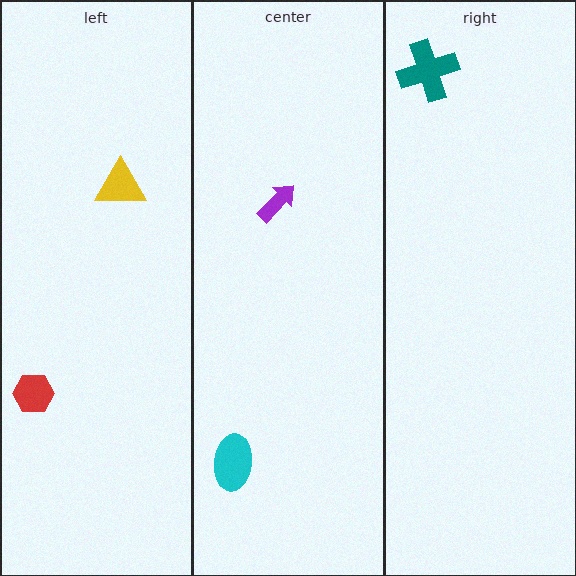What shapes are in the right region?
The teal cross.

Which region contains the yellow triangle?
The left region.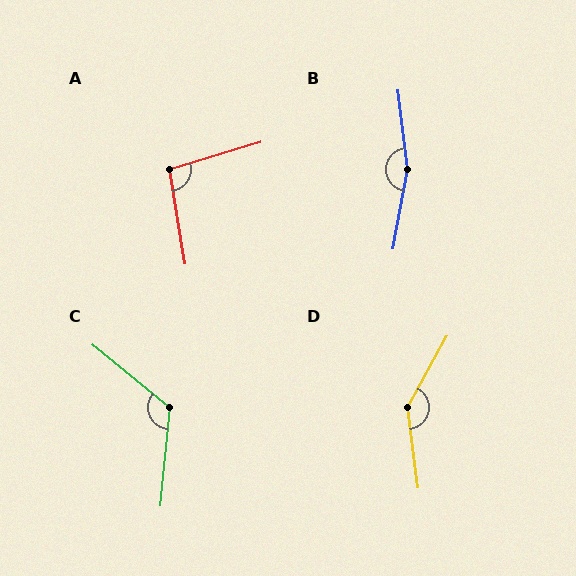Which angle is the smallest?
A, at approximately 98 degrees.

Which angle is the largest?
B, at approximately 163 degrees.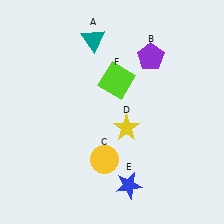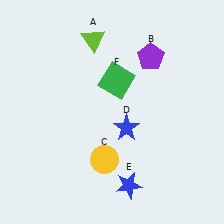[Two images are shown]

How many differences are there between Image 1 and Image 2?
There are 3 differences between the two images.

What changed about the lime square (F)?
In Image 1, F is lime. In Image 2, it changed to green.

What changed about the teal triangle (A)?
In Image 1, A is teal. In Image 2, it changed to lime.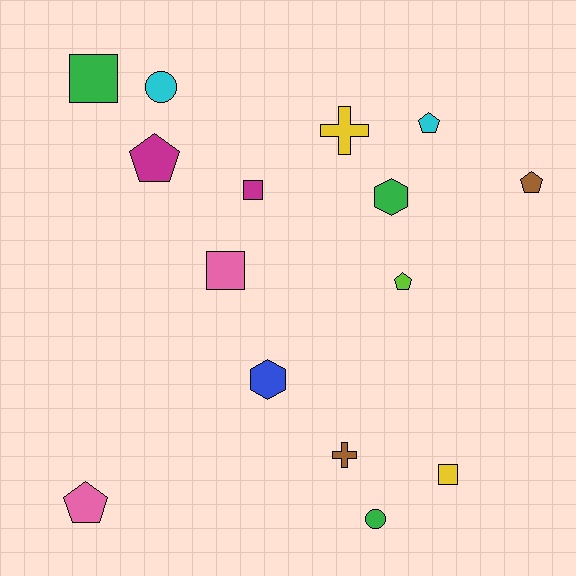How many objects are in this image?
There are 15 objects.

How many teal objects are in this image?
There are no teal objects.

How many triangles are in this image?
There are no triangles.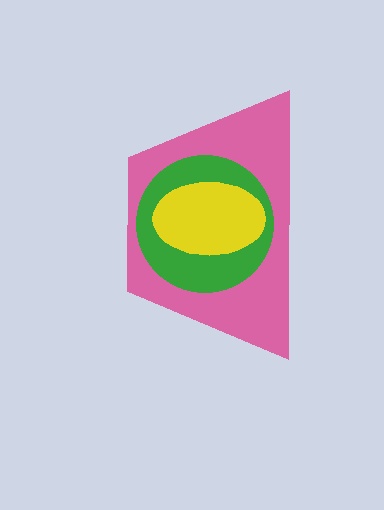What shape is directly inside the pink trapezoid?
The green circle.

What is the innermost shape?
The yellow ellipse.